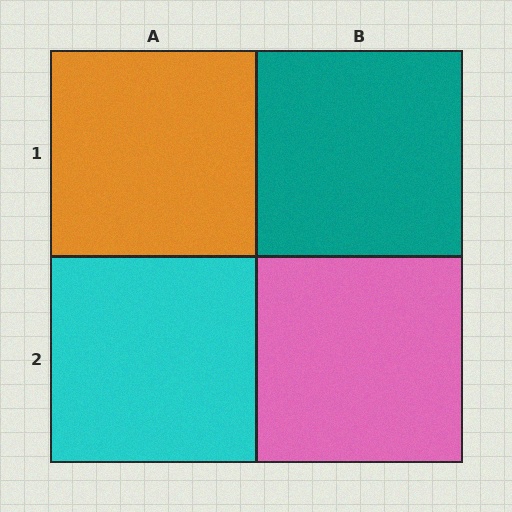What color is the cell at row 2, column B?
Pink.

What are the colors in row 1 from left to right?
Orange, teal.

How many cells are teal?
1 cell is teal.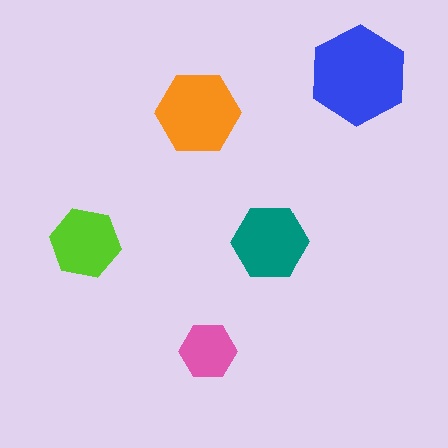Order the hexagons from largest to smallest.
the blue one, the orange one, the teal one, the lime one, the pink one.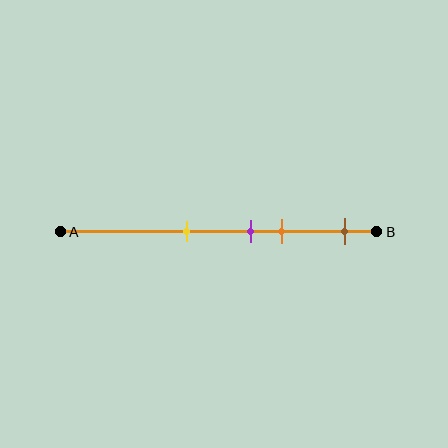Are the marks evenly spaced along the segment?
No, the marks are not evenly spaced.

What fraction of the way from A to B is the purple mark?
The purple mark is approximately 60% (0.6) of the way from A to B.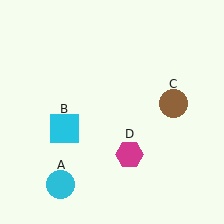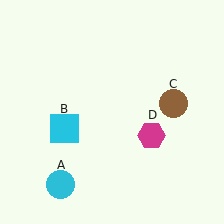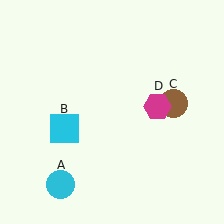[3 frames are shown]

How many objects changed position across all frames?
1 object changed position: magenta hexagon (object D).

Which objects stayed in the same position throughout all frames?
Cyan circle (object A) and cyan square (object B) and brown circle (object C) remained stationary.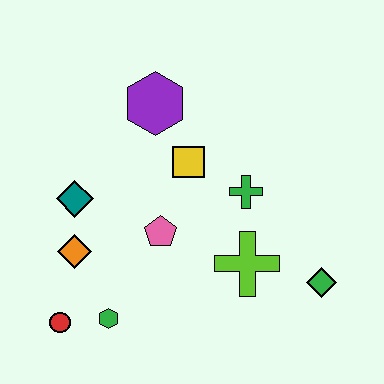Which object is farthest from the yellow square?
The red circle is farthest from the yellow square.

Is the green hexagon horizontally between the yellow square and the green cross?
No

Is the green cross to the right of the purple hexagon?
Yes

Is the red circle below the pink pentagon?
Yes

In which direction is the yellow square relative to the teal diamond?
The yellow square is to the right of the teal diamond.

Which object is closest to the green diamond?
The lime cross is closest to the green diamond.